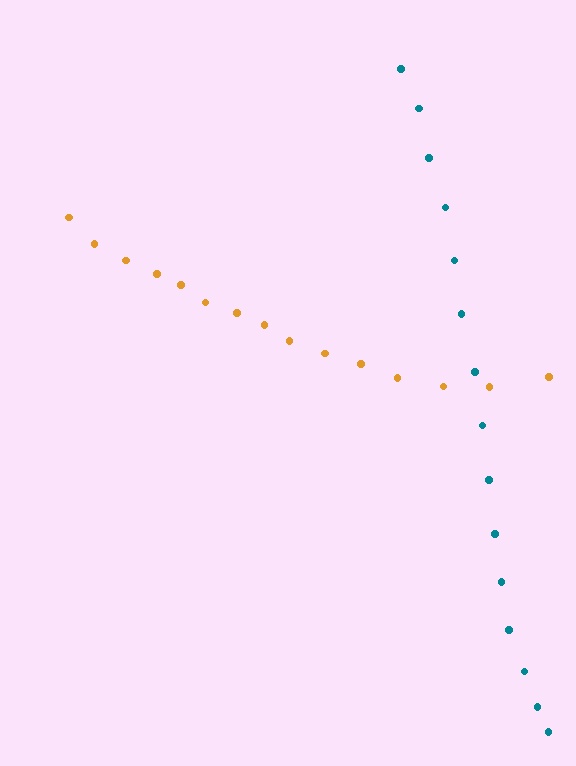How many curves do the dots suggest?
There are 2 distinct paths.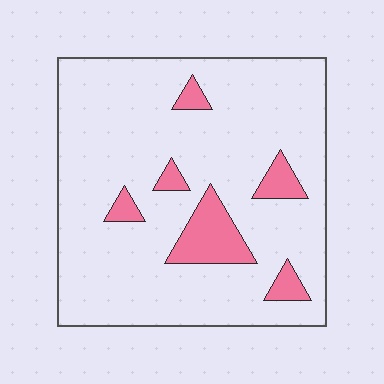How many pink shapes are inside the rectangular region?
6.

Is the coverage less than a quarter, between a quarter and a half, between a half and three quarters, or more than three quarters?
Less than a quarter.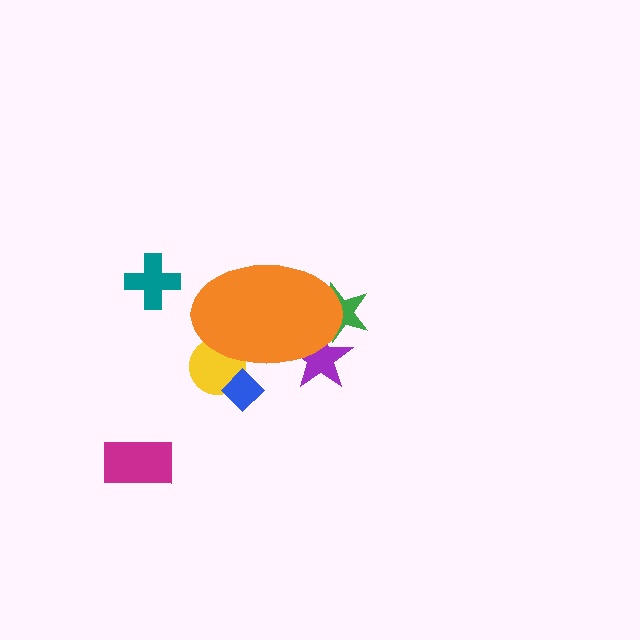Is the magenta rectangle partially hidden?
No, the magenta rectangle is fully visible.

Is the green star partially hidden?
Yes, the green star is partially hidden behind the orange ellipse.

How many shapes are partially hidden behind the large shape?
4 shapes are partially hidden.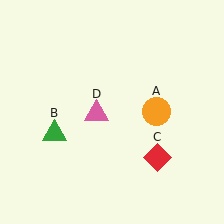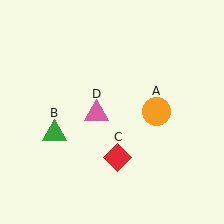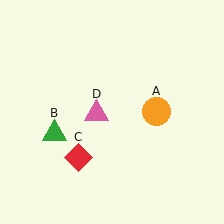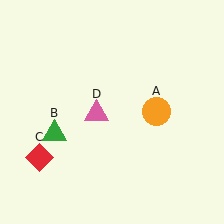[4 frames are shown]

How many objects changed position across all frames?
1 object changed position: red diamond (object C).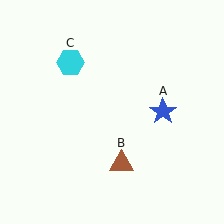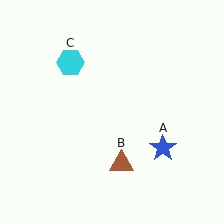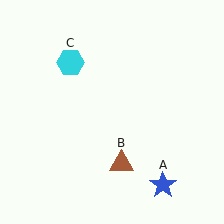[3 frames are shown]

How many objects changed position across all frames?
1 object changed position: blue star (object A).